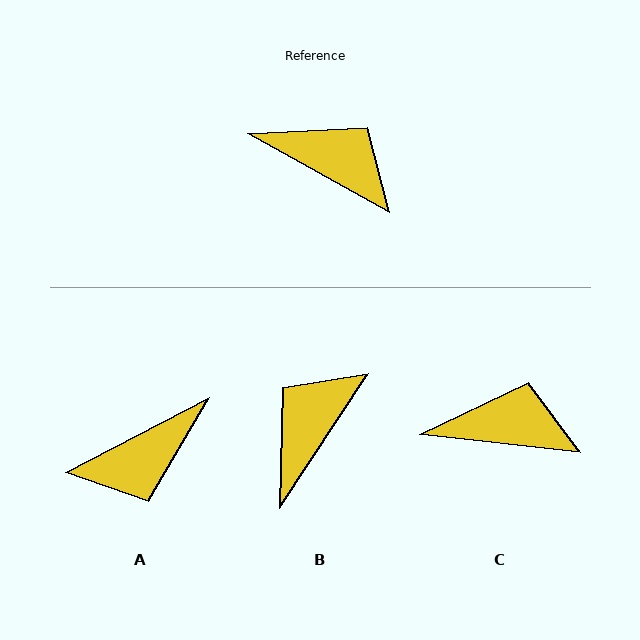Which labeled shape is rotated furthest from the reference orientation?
A, about 123 degrees away.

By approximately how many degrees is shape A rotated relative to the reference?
Approximately 123 degrees clockwise.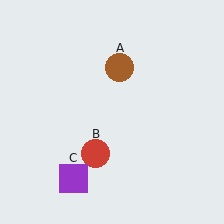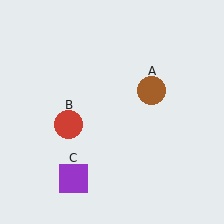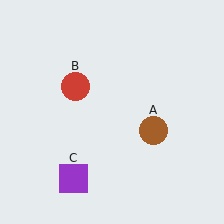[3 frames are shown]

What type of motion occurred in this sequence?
The brown circle (object A), red circle (object B) rotated clockwise around the center of the scene.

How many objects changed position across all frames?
2 objects changed position: brown circle (object A), red circle (object B).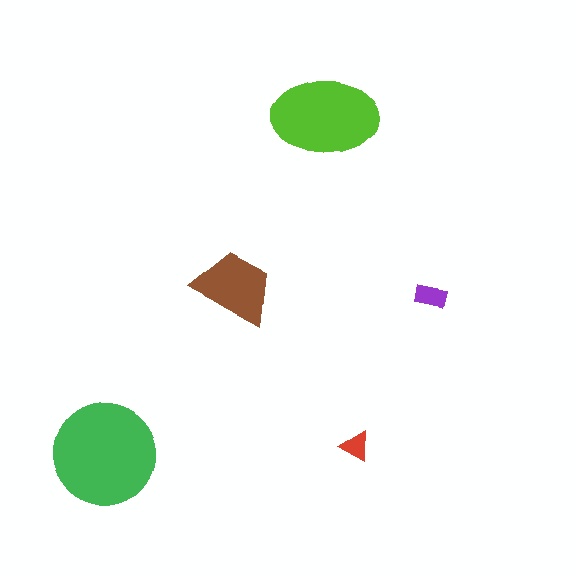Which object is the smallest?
The red triangle.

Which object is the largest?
The green circle.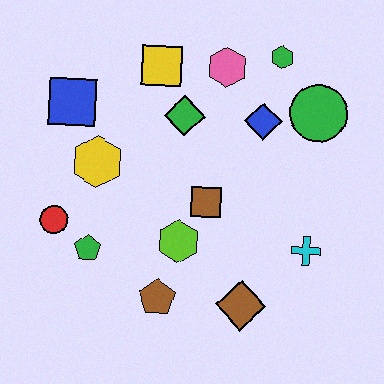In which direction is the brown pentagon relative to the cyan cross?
The brown pentagon is to the left of the cyan cross.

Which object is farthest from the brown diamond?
The blue square is farthest from the brown diamond.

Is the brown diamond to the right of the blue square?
Yes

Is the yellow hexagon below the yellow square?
Yes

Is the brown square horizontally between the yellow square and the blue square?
No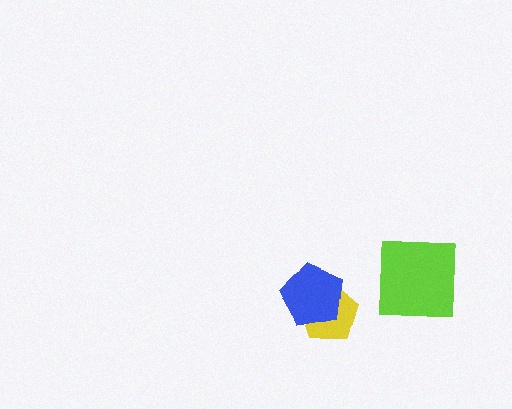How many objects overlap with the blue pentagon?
1 object overlaps with the blue pentagon.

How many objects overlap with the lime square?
0 objects overlap with the lime square.